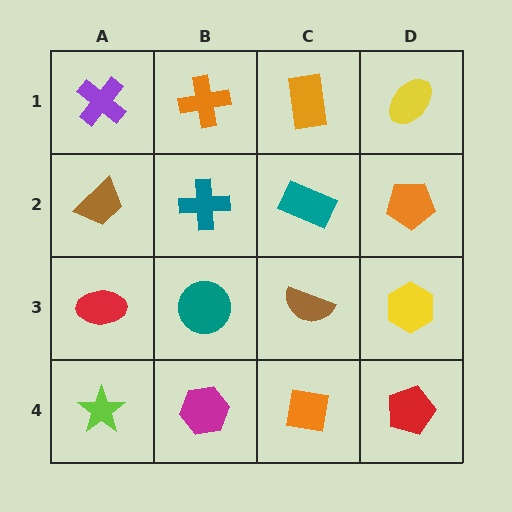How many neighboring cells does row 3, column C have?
4.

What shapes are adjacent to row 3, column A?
A brown trapezoid (row 2, column A), a lime star (row 4, column A), a teal circle (row 3, column B).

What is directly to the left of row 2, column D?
A teal rectangle.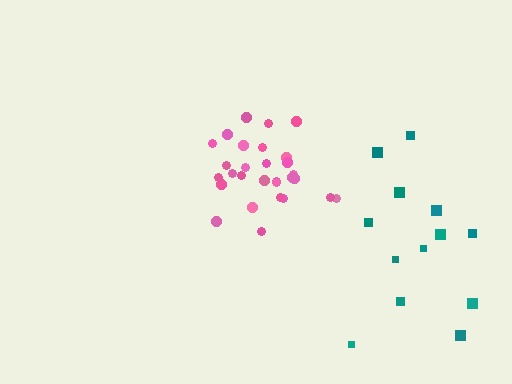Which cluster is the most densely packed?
Pink.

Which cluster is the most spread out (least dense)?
Teal.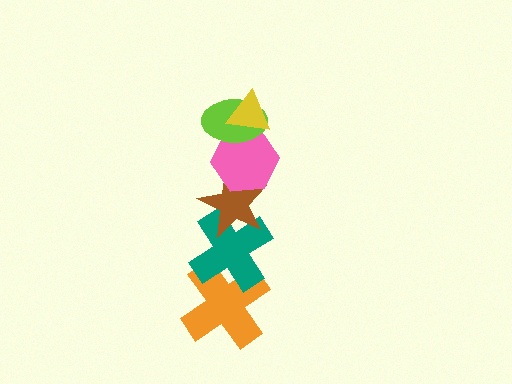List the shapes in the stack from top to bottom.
From top to bottom: the yellow triangle, the lime ellipse, the pink hexagon, the brown star, the teal cross, the orange cross.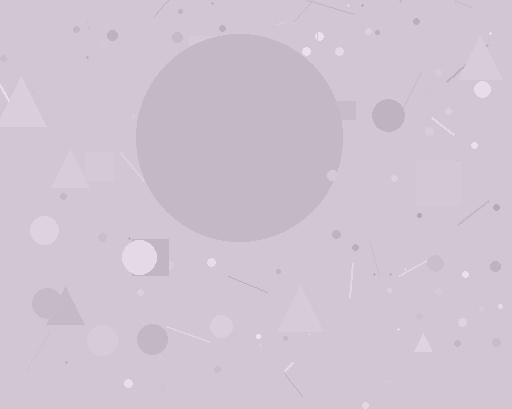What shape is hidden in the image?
A circle is hidden in the image.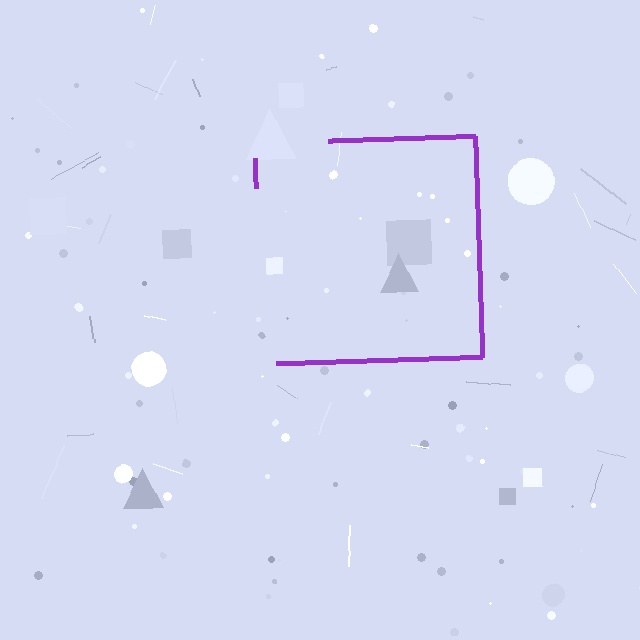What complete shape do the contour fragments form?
The contour fragments form a square.